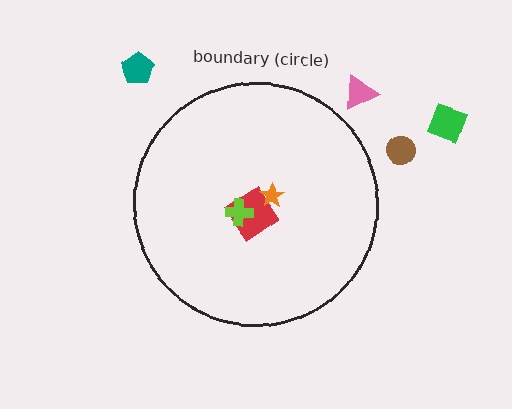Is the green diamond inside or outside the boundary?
Outside.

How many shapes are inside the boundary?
3 inside, 4 outside.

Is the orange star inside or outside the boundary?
Inside.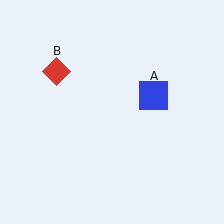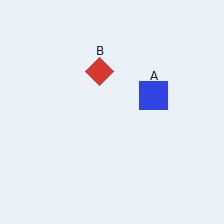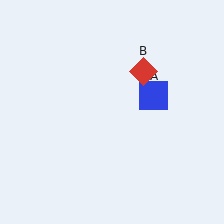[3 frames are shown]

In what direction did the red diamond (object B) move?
The red diamond (object B) moved right.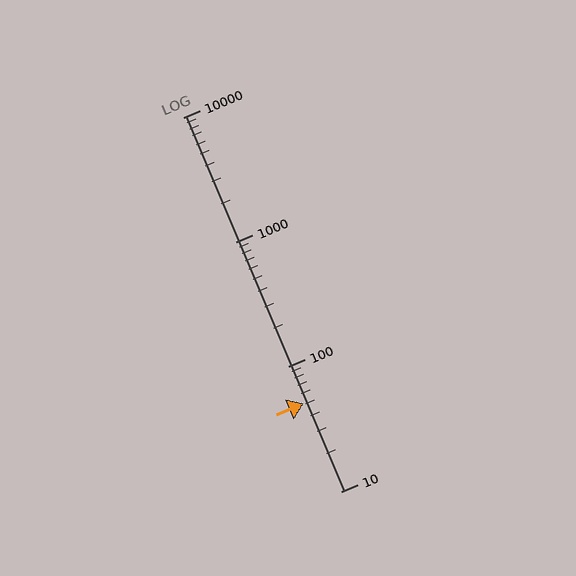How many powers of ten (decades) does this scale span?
The scale spans 3 decades, from 10 to 10000.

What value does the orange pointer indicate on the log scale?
The pointer indicates approximately 51.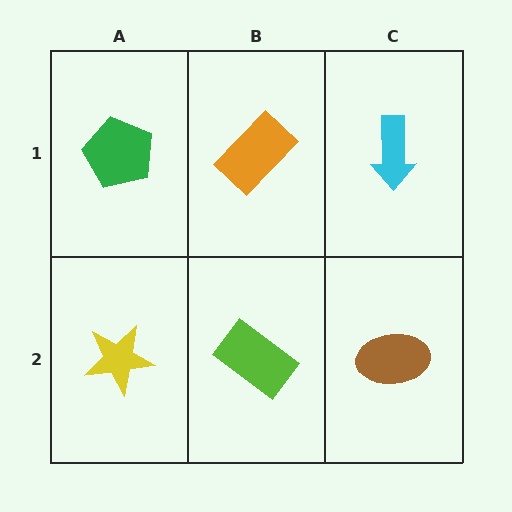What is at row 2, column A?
A yellow star.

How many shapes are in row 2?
3 shapes.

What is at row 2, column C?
A brown ellipse.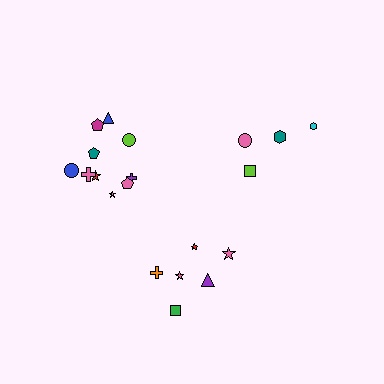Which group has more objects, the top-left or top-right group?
The top-left group.